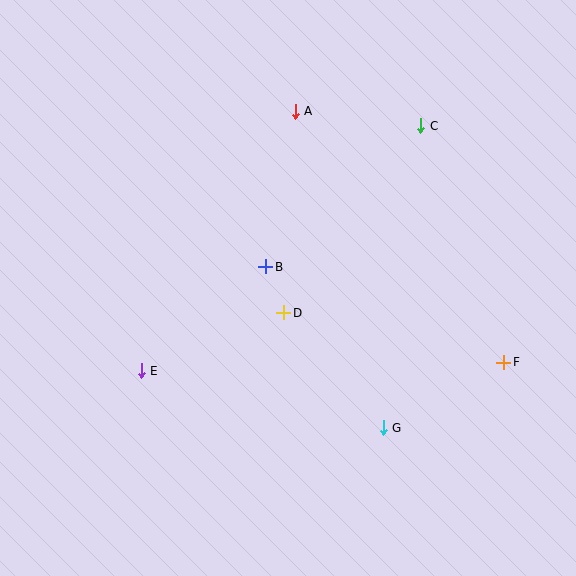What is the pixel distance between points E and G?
The distance between E and G is 249 pixels.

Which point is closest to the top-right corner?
Point C is closest to the top-right corner.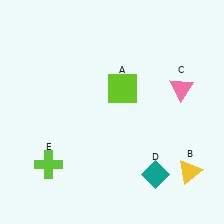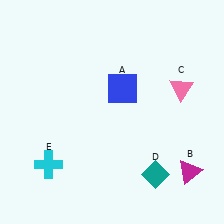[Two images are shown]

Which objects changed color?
A changed from lime to blue. B changed from yellow to magenta. E changed from lime to cyan.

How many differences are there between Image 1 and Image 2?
There are 3 differences between the two images.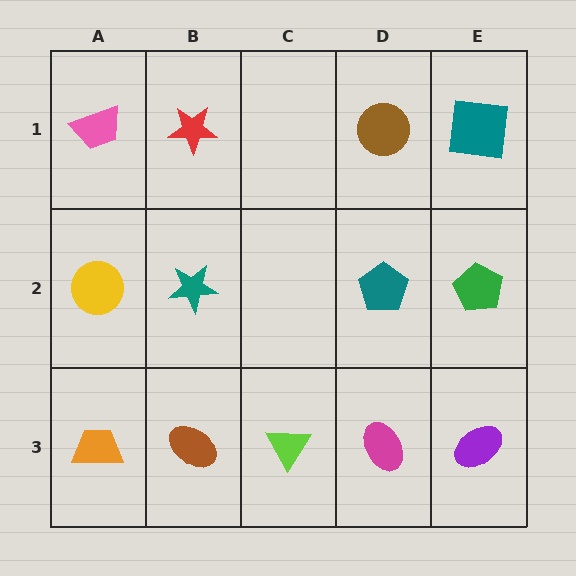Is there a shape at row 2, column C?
No, that cell is empty.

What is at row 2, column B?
A teal star.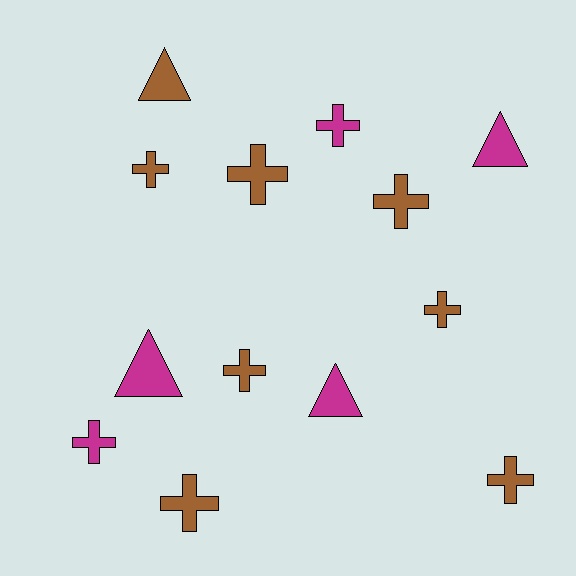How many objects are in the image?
There are 13 objects.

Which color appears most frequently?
Brown, with 8 objects.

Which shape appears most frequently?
Cross, with 9 objects.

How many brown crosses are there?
There are 7 brown crosses.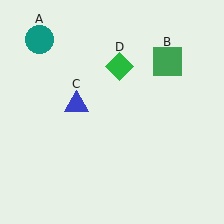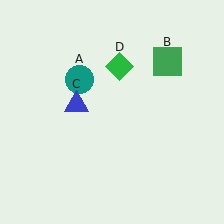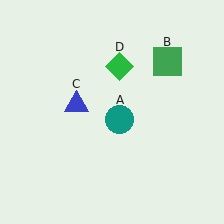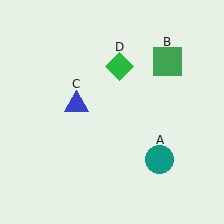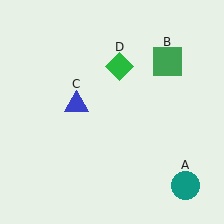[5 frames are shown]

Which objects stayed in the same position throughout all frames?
Green square (object B) and blue triangle (object C) and green diamond (object D) remained stationary.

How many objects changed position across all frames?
1 object changed position: teal circle (object A).